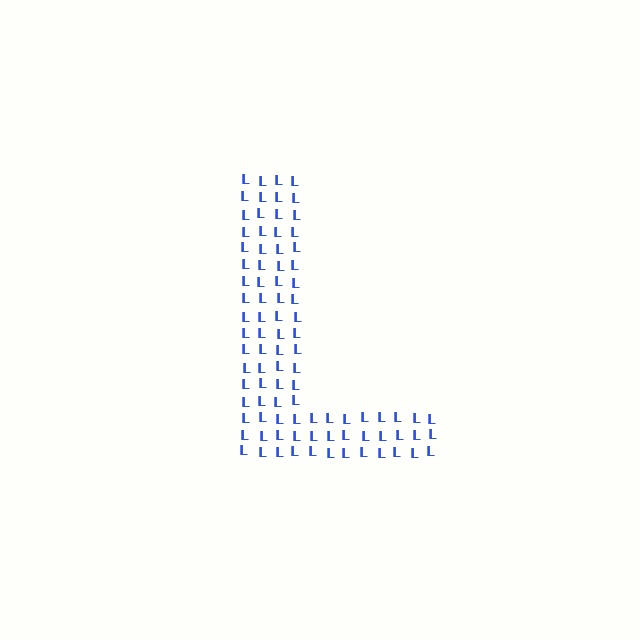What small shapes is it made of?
It is made of small letter L's.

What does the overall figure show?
The overall figure shows the letter L.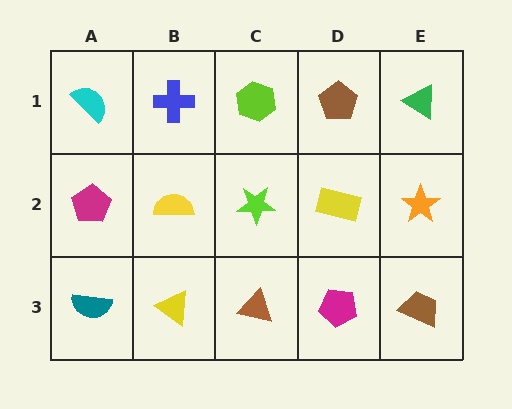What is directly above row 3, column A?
A magenta pentagon.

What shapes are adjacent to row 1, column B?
A yellow semicircle (row 2, column B), a cyan semicircle (row 1, column A), a lime hexagon (row 1, column C).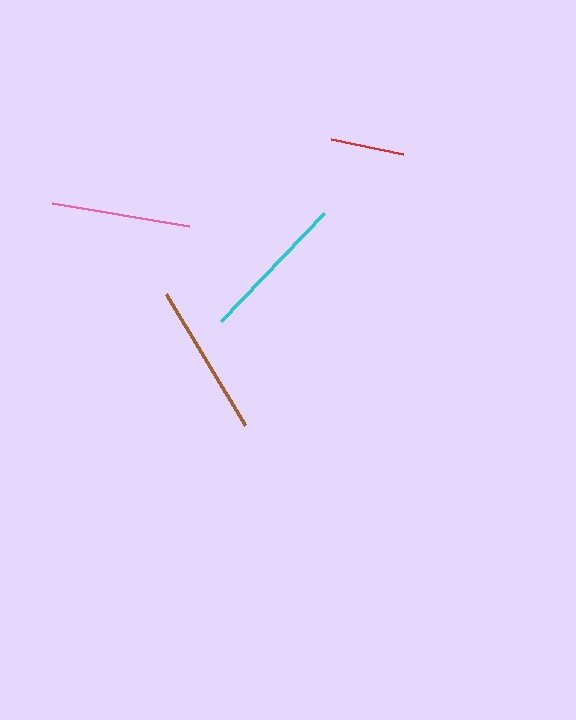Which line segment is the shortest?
The red line is the shortest at approximately 74 pixels.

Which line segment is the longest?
The brown line is the longest at approximately 153 pixels.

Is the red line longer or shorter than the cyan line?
The cyan line is longer than the red line.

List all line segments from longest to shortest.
From longest to shortest: brown, cyan, pink, red.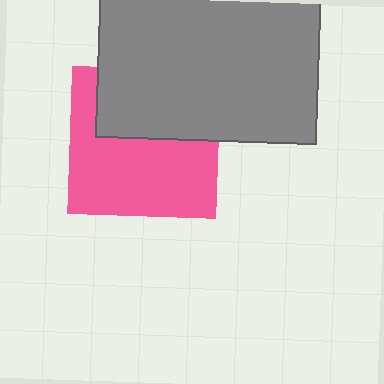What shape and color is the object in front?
The object in front is a gray rectangle.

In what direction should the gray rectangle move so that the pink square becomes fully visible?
The gray rectangle should move up. That is the shortest direction to clear the overlap and leave the pink square fully visible.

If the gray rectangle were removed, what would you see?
You would see the complete pink square.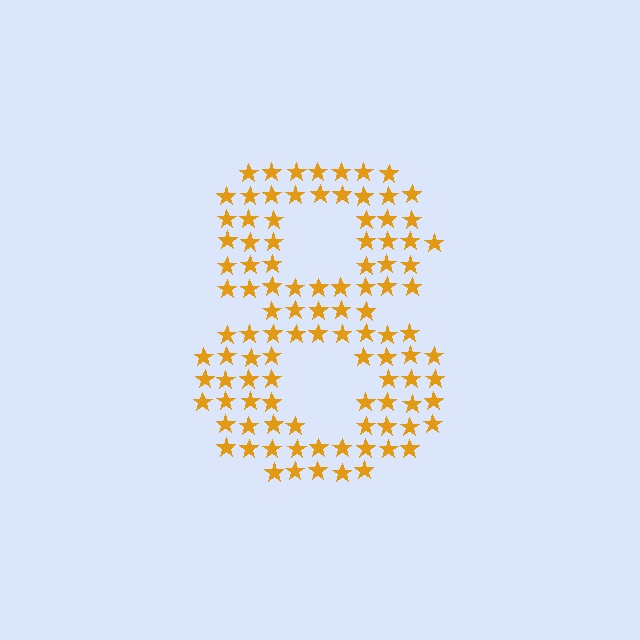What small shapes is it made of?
It is made of small stars.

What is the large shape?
The large shape is the digit 8.